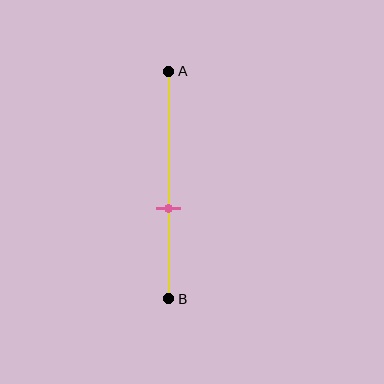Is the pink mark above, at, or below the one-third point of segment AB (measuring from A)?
The pink mark is below the one-third point of segment AB.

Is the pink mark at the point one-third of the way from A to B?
No, the mark is at about 60% from A, not at the 33% one-third point.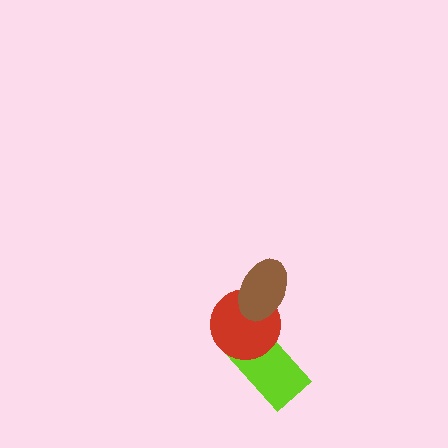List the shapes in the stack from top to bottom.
From top to bottom: the brown ellipse, the red circle, the lime rectangle.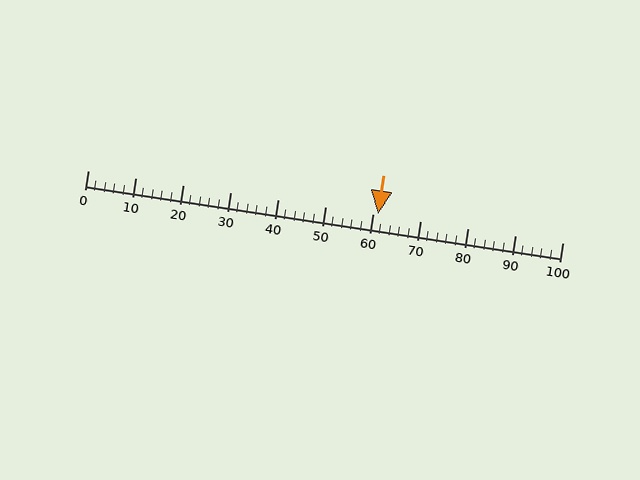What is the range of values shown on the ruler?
The ruler shows values from 0 to 100.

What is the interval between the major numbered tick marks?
The major tick marks are spaced 10 units apart.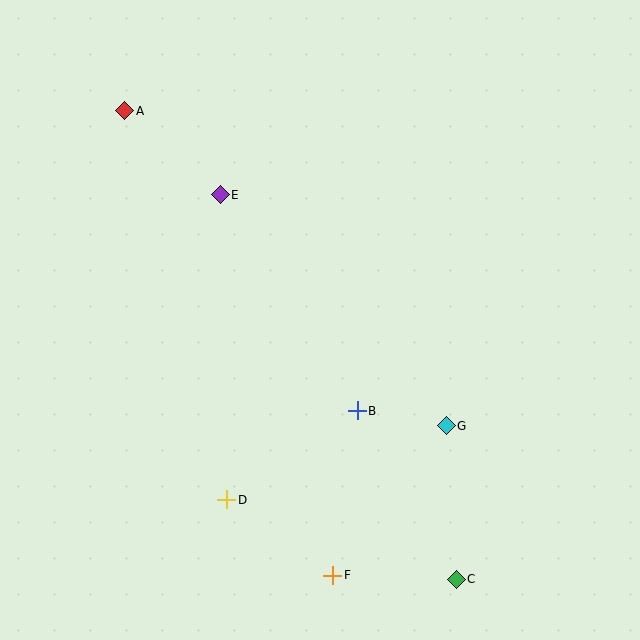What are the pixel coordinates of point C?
Point C is at (456, 579).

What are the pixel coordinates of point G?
Point G is at (446, 426).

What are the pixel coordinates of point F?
Point F is at (333, 575).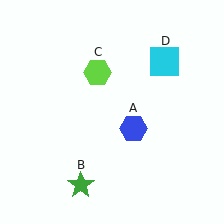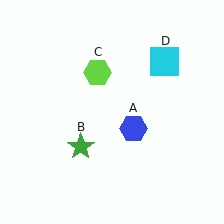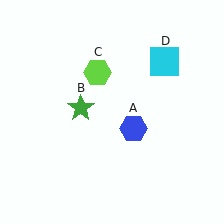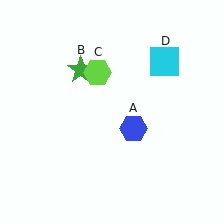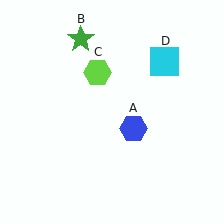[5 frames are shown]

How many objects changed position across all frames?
1 object changed position: green star (object B).